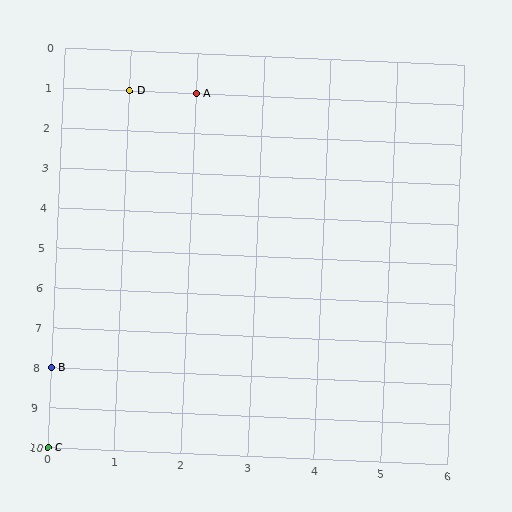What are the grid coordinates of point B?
Point B is at grid coordinates (0, 8).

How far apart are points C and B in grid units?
Points C and B are 2 rows apart.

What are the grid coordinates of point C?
Point C is at grid coordinates (0, 10).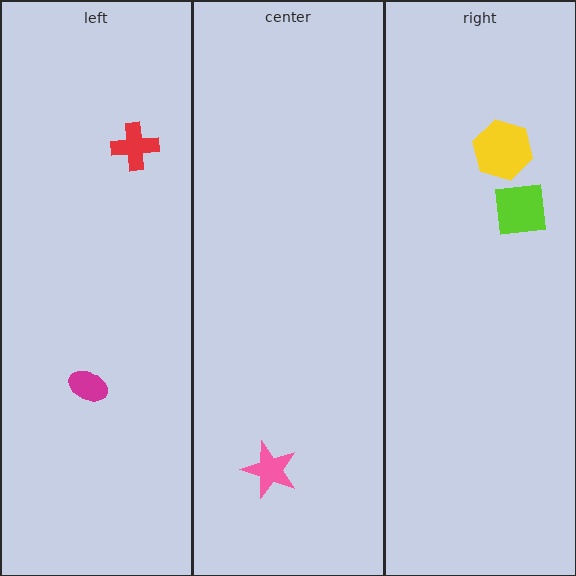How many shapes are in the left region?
2.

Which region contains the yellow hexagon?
The right region.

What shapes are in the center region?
The pink star.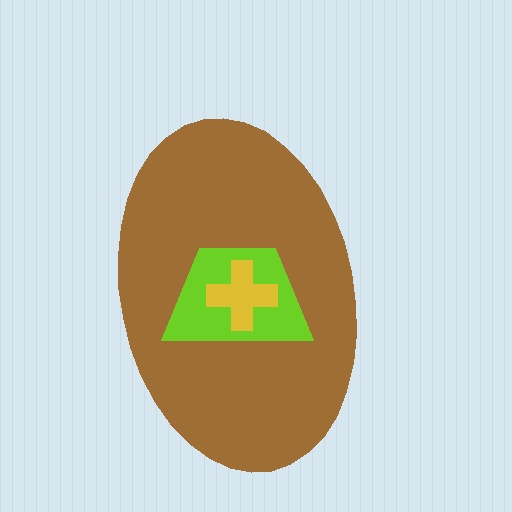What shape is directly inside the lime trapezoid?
The yellow cross.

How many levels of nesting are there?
3.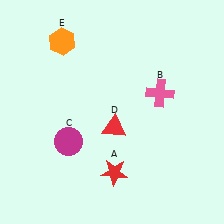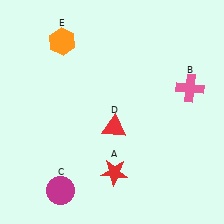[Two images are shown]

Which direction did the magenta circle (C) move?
The magenta circle (C) moved down.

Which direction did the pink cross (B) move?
The pink cross (B) moved right.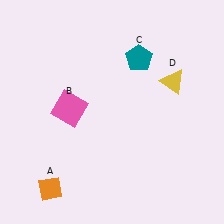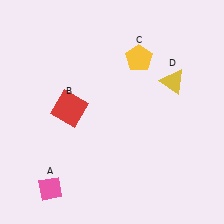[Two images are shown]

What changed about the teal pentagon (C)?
In Image 1, C is teal. In Image 2, it changed to yellow.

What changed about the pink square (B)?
In Image 1, B is pink. In Image 2, it changed to red.